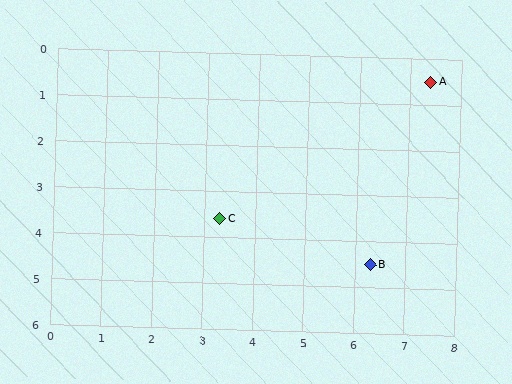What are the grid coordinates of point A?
Point A is at approximately (7.4, 0.5).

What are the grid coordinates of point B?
Point B is at approximately (6.3, 4.5).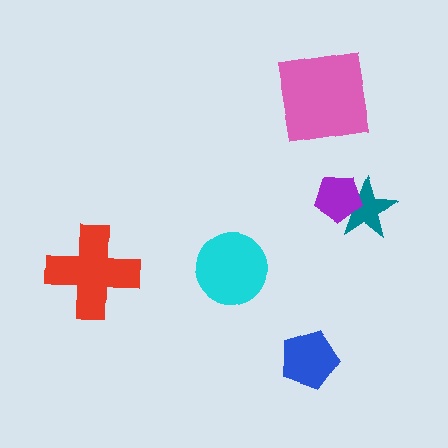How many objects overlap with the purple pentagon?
1 object overlaps with the purple pentagon.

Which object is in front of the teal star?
The purple pentagon is in front of the teal star.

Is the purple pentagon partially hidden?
No, no other shape covers it.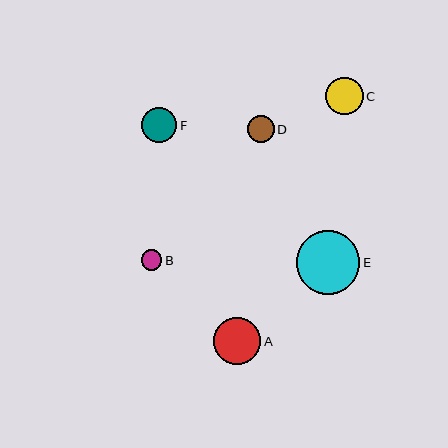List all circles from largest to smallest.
From largest to smallest: E, A, C, F, D, B.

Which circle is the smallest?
Circle B is the smallest with a size of approximately 21 pixels.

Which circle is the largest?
Circle E is the largest with a size of approximately 64 pixels.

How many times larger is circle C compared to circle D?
Circle C is approximately 1.4 times the size of circle D.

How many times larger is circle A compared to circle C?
Circle A is approximately 1.3 times the size of circle C.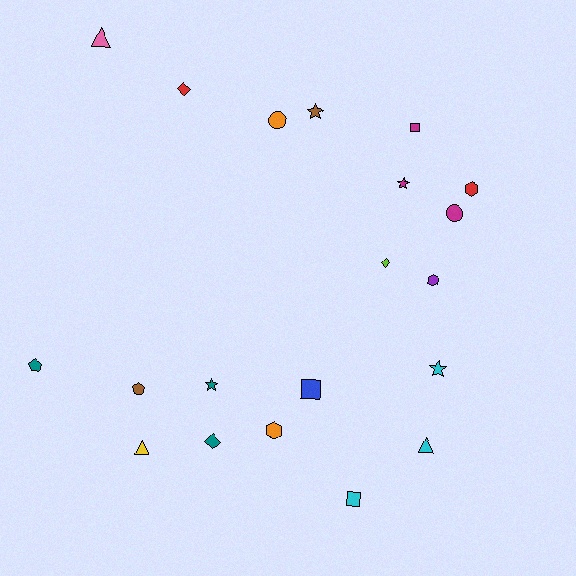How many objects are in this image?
There are 20 objects.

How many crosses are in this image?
There are no crosses.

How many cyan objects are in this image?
There are 3 cyan objects.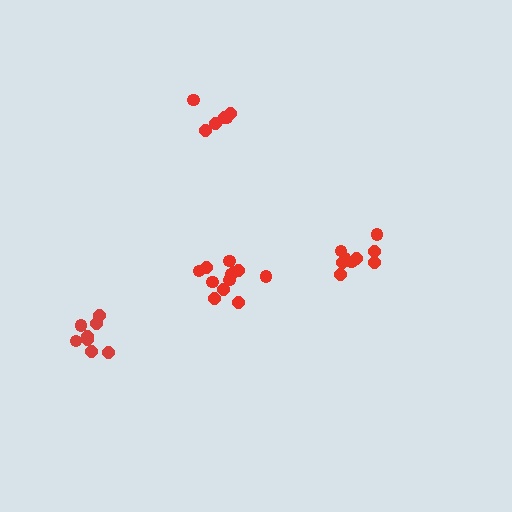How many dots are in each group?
Group 1: 9 dots, Group 2: 6 dots, Group 3: 8 dots, Group 4: 12 dots (35 total).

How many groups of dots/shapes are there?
There are 4 groups.